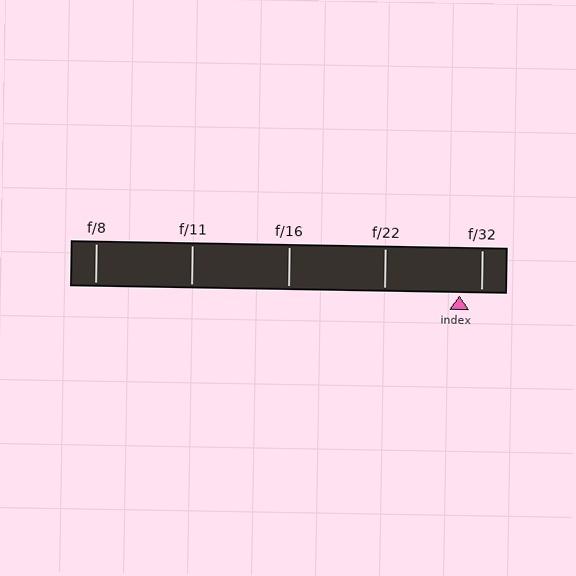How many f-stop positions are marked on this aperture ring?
There are 5 f-stop positions marked.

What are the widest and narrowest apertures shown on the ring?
The widest aperture shown is f/8 and the narrowest is f/32.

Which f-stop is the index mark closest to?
The index mark is closest to f/32.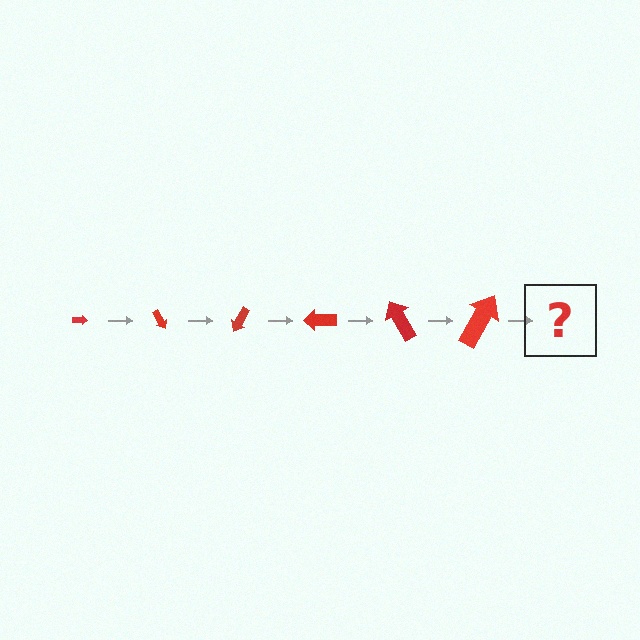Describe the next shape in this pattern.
It should be an arrow, larger than the previous one and rotated 360 degrees from the start.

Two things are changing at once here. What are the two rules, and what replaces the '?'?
The two rules are that the arrow grows larger each step and it rotates 60 degrees each step. The '?' should be an arrow, larger than the previous one and rotated 360 degrees from the start.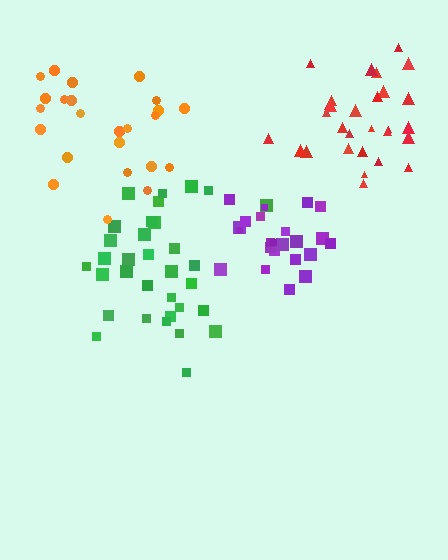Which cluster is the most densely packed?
Purple.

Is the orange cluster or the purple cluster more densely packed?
Purple.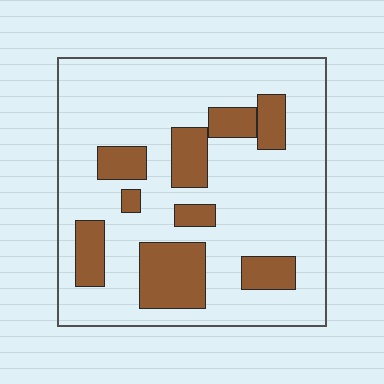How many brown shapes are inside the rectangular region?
9.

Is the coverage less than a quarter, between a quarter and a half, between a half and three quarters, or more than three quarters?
Less than a quarter.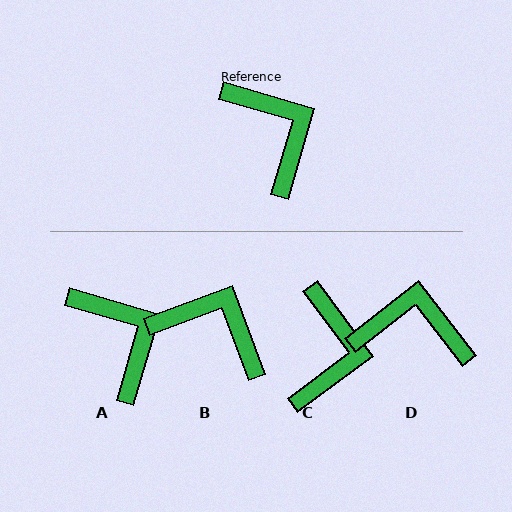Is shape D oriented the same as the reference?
No, it is off by about 54 degrees.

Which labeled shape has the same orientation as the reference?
A.